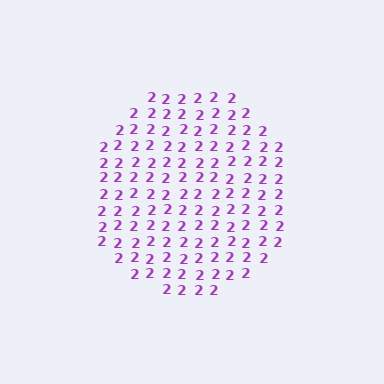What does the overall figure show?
The overall figure shows a circle.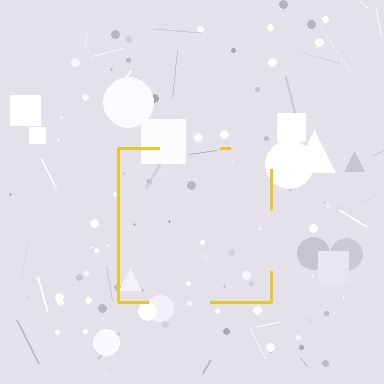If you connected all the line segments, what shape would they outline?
They would outline a square.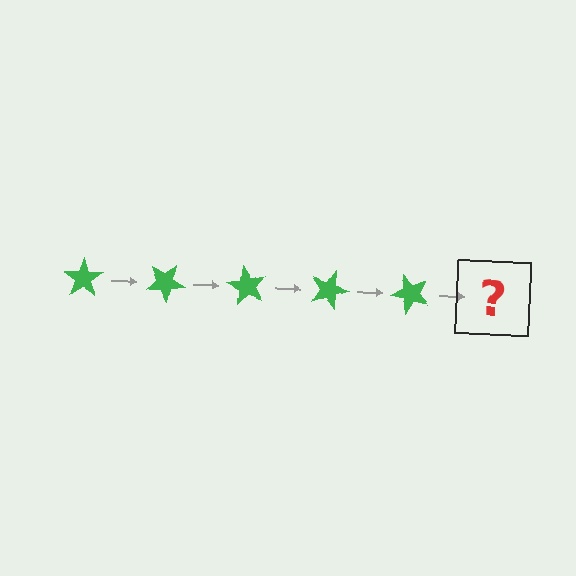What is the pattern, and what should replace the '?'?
The pattern is that the star rotates 30 degrees each step. The '?' should be a green star rotated 150 degrees.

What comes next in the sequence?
The next element should be a green star rotated 150 degrees.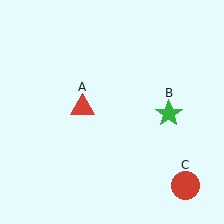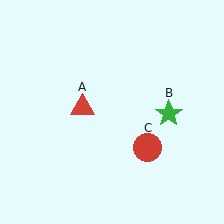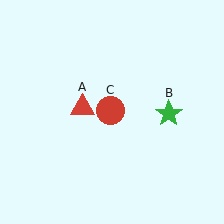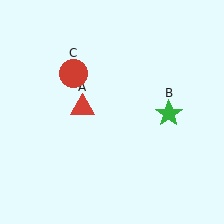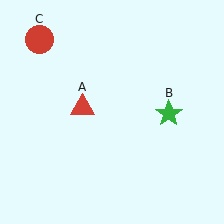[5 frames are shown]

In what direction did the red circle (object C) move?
The red circle (object C) moved up and to the left.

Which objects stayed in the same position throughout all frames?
Red triangle (object A) and green star (object B) remained stationary.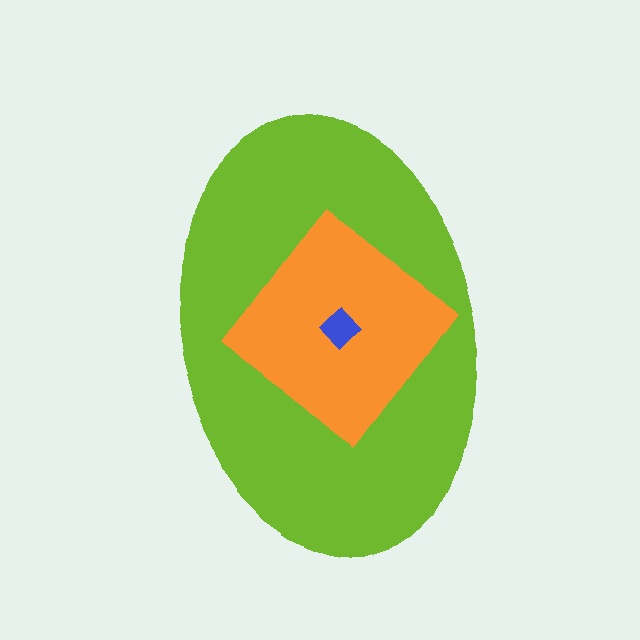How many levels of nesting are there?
3.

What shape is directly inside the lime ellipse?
The orange diamond.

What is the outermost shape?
The lime ellipse.